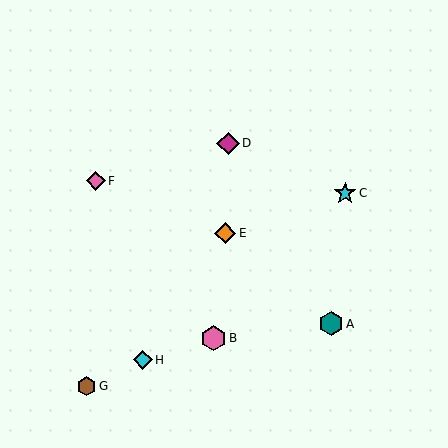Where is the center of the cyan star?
The center of the cyan star is at (345, 193).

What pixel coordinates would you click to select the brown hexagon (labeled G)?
Click at (86, 386) to select the brown hexagon G.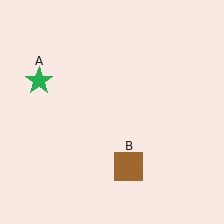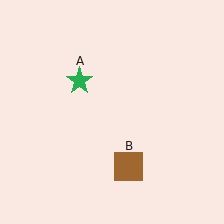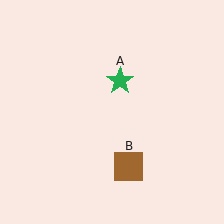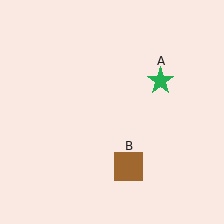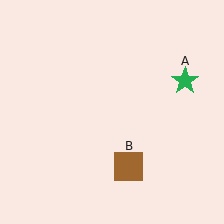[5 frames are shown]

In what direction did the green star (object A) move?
The green star (object A) moved right.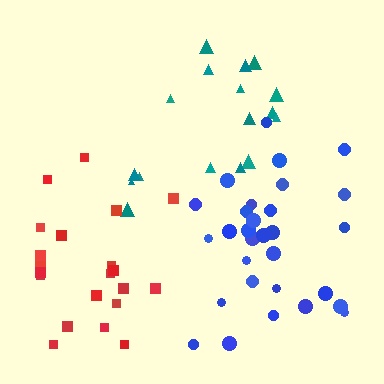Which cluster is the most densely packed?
Blue.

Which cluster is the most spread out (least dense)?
Teal.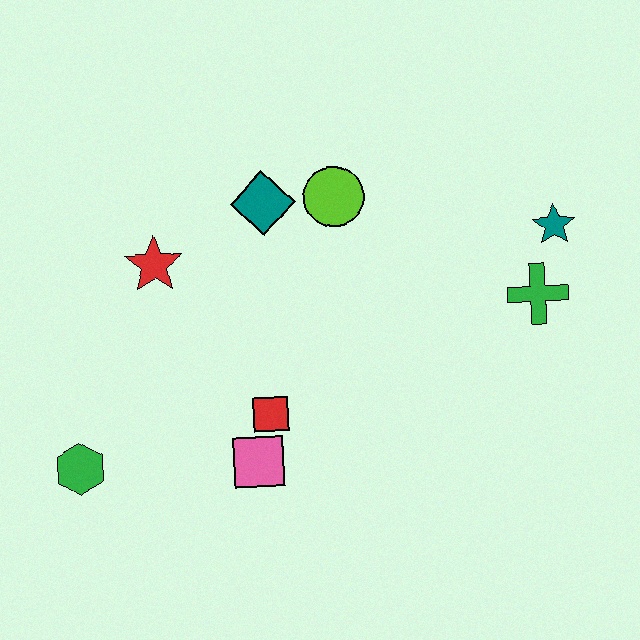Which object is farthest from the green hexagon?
The teal star is farthest from the green hexagon.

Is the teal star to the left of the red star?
No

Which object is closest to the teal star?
The green cross is closest to the teal star.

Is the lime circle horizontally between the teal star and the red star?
Yes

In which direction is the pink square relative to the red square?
The pink square is below the red square.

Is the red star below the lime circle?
Yes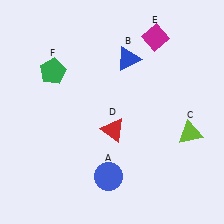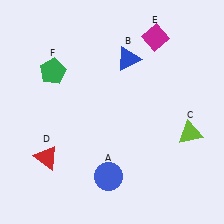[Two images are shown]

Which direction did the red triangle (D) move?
The red triangle (D) moved left.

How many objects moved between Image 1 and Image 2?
1 object moved between the two images.